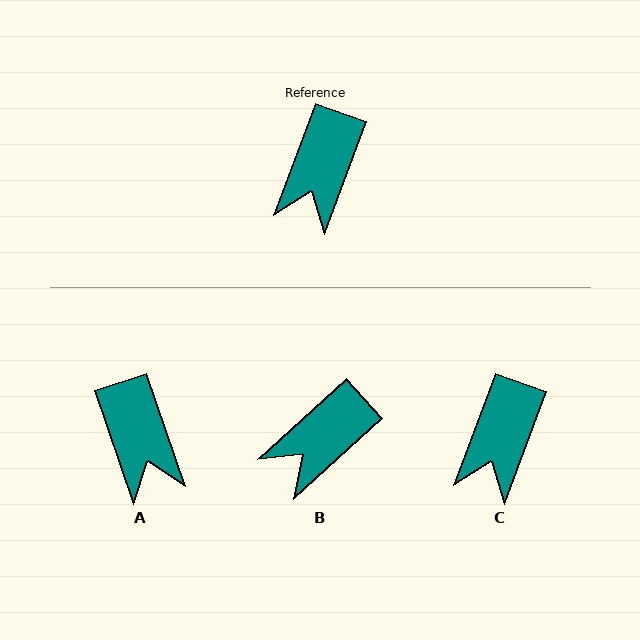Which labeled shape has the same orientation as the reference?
C.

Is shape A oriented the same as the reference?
No, it is off by about 39 degrees.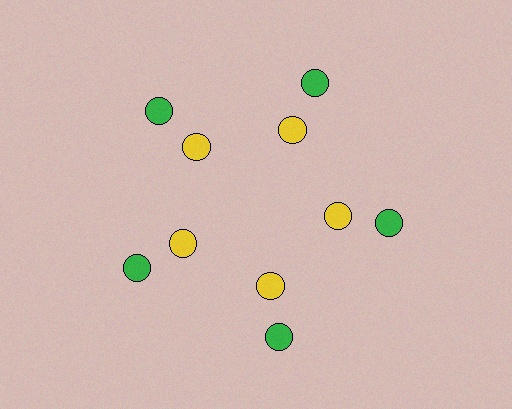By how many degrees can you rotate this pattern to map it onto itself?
The pattern maps onto itself every 72 degrees of rotation.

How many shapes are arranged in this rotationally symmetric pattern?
There are 10 shapes, arranged in 5 groups of 2.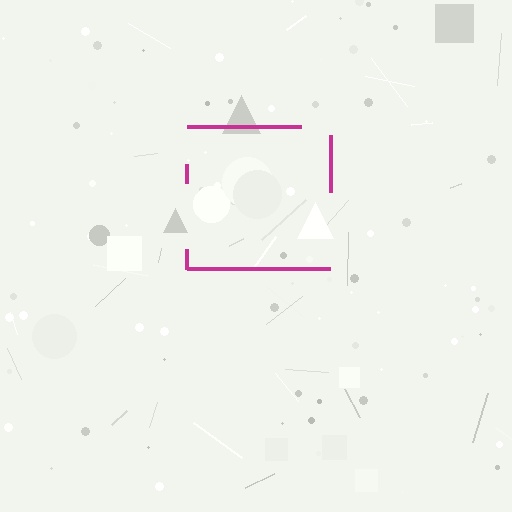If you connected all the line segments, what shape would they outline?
They would outline a square.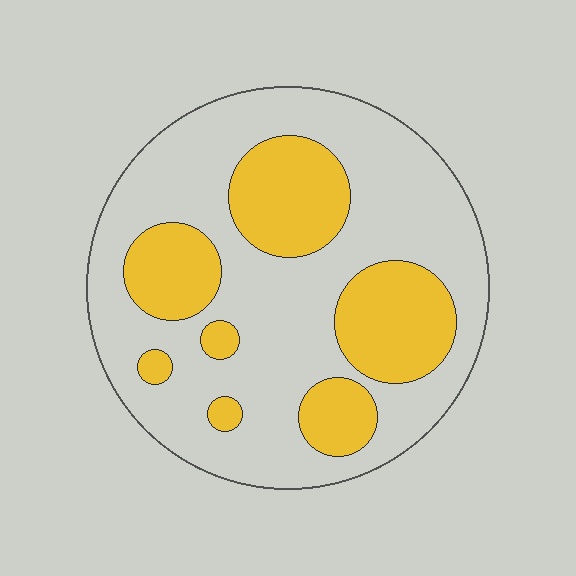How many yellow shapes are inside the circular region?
7.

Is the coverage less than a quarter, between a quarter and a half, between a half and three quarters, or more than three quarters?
Between a quarter and a half.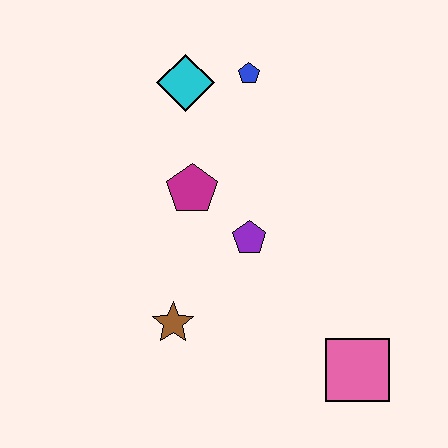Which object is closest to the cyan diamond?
The blue pentagon is closest to the cyan diamond.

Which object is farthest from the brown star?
The blue pentagon is farthest from the brown star.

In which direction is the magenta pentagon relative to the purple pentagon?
The magenta pentagon is to the left of the purple pentagon.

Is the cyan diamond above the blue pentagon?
No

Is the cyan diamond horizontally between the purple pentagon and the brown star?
Yes